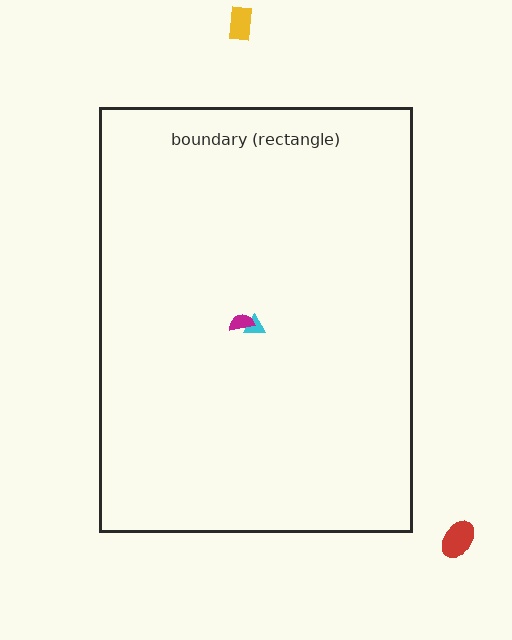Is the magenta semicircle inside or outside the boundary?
Inside.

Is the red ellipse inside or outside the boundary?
Outside.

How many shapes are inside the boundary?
2 inside, 2 outside.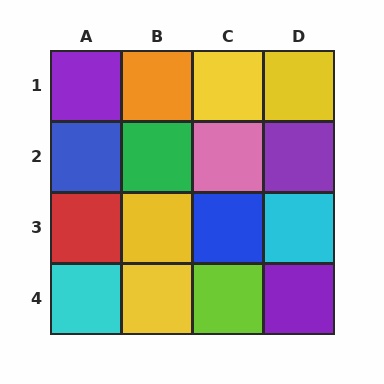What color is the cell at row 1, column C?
Yellow.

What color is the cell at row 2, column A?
Blue.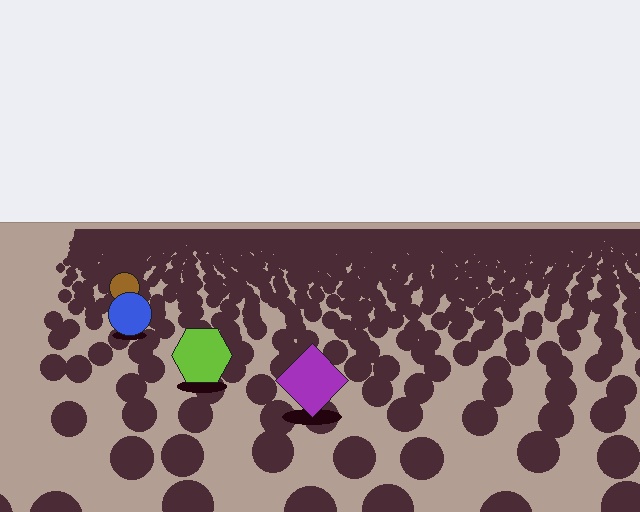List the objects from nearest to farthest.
From nearest to farthest: the purple diamond, the lime hexagon, the blue circle, the brown circle.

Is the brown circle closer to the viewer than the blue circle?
No. The blue circle is closer — you can tell from the texture gradient: the ground texture is coarser near it.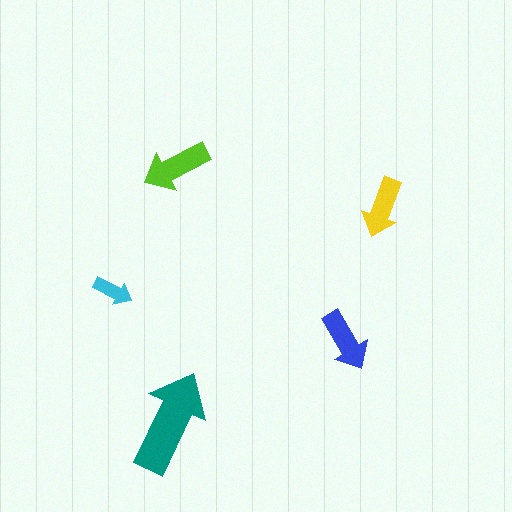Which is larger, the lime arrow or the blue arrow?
The lime one.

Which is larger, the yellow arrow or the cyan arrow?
The yellow one.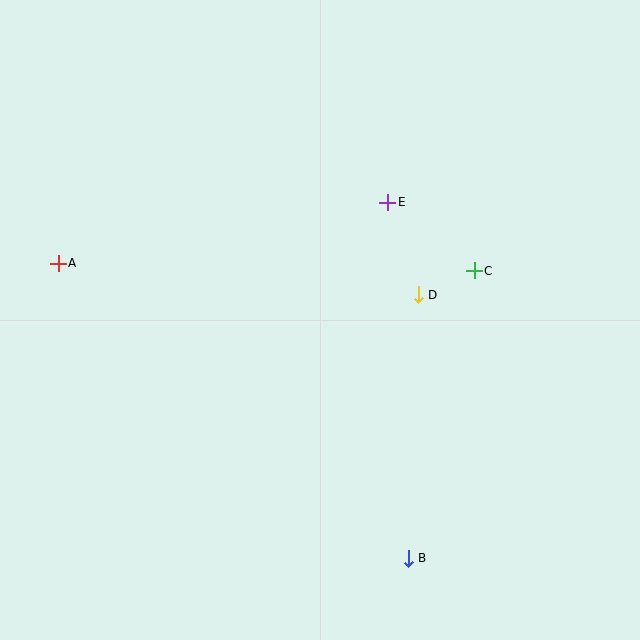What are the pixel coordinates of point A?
Point A is at (58, 263).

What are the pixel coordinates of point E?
Point E is at (388, 202).